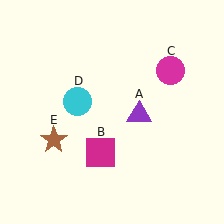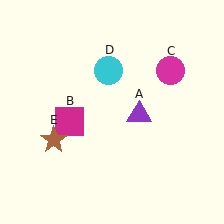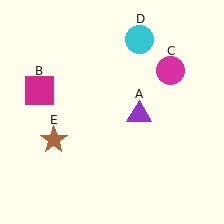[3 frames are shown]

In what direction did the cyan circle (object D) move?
The cyan circle (object D) moved up and to the right.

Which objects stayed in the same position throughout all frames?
Purple triangle (object A) and magenta circle (object C) and brown star (object E) remained stationary.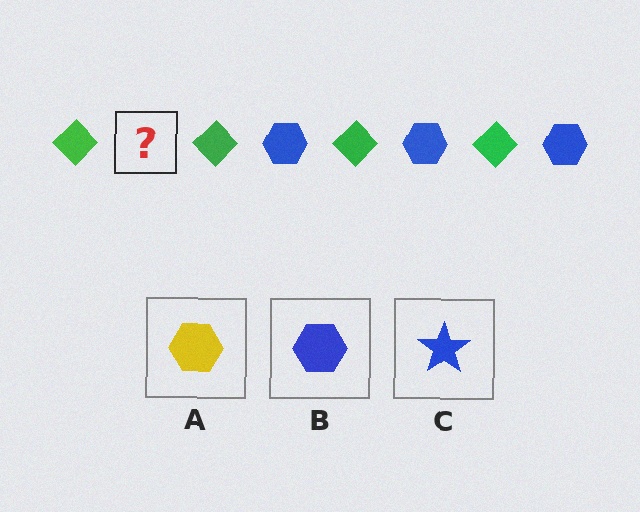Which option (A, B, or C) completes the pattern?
B.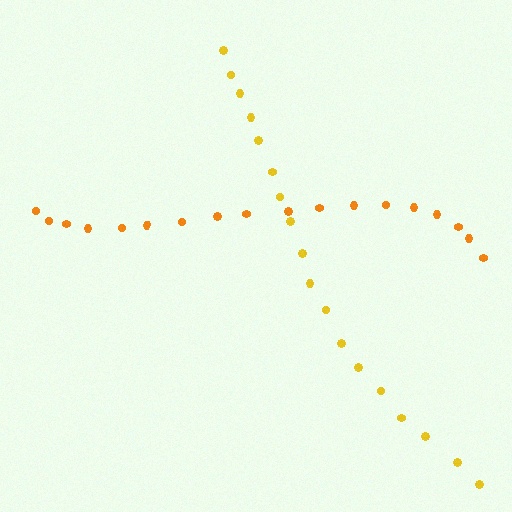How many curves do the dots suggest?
There are 2 distinct paths.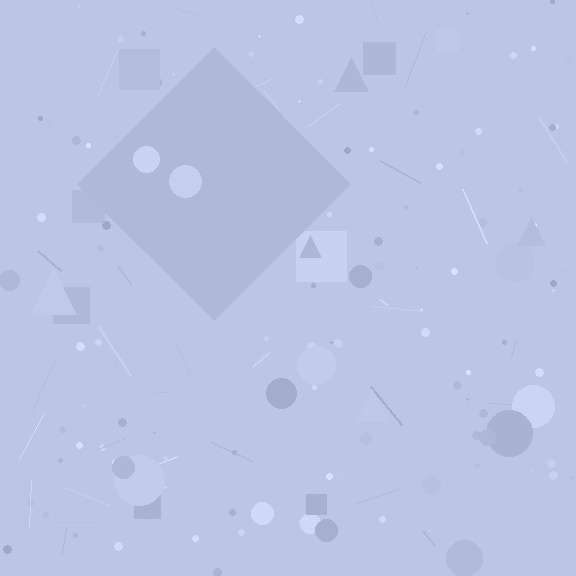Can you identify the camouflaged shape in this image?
The camouflaged shape is a diamond.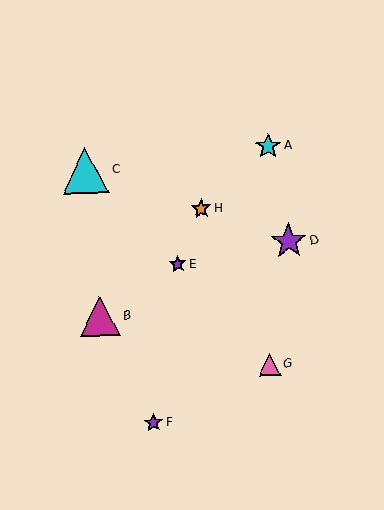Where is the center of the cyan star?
The center of the cyan star is at (268, 146).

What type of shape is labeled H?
Shape H is an orange star.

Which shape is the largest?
The cyan triangle (labeled C) is the largest.